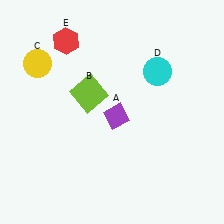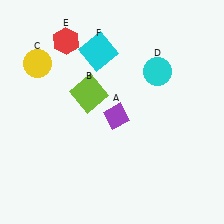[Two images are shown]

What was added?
A cyan square (F) was added in Image 2.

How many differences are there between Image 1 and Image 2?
There is 1 difference between the two images.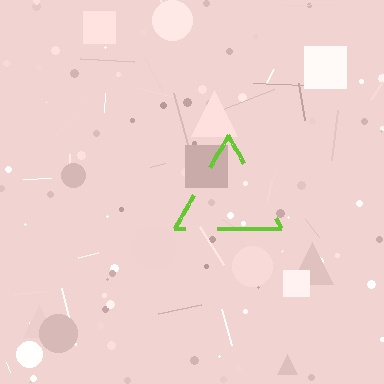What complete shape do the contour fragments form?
The contour fragments form a triangle.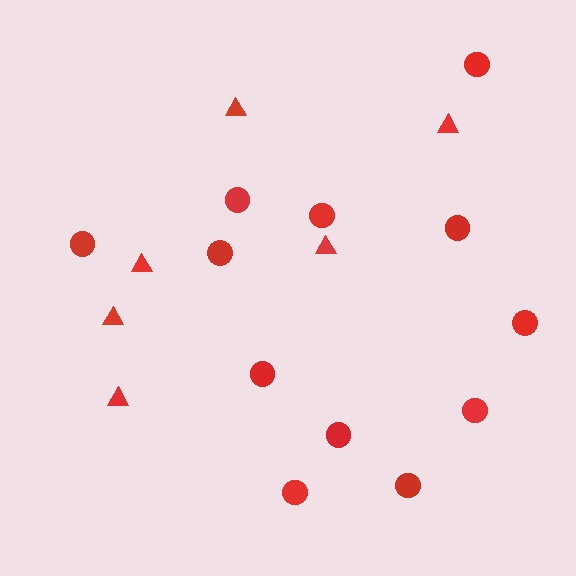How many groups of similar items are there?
There are 2 groups: one group of circles (12) and one group of triangles (6).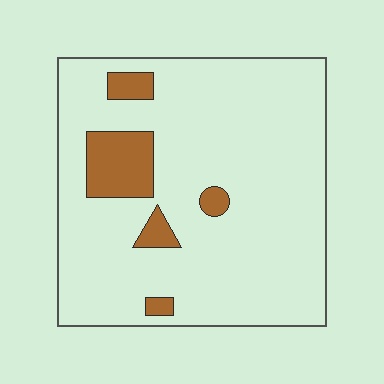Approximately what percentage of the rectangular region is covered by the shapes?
Approximately 10%.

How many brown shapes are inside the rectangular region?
5.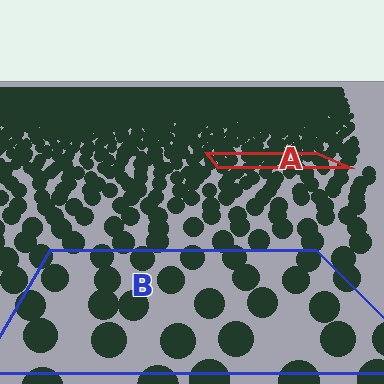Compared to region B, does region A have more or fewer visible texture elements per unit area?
Region A has more texture elements per unit area — they are packed more densely because it is farther away.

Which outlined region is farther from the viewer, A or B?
Region A is farther from the viewer — the texture elements inside it appear smaller and more densely packed.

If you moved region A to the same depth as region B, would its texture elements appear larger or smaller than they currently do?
They would appear larger. At a closer depth, the same texture elements are projected at a bigger on-screen size.